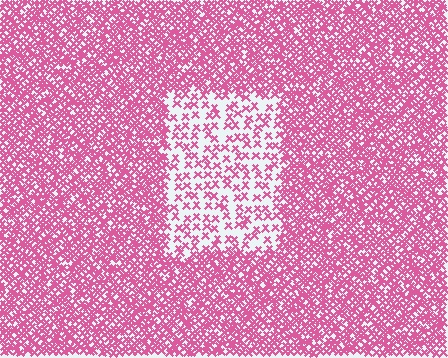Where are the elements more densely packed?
The elements are more densely packed outside the rectangle boundary.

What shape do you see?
I see a rectangle.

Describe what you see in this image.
The image contains small pink elements arranged at two different densities. A rectangle-shaped region is visible where the elements are less densely packed than the surrounding area.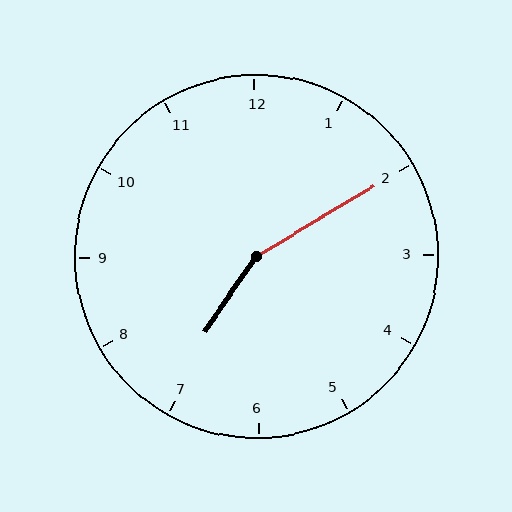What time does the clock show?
7:10.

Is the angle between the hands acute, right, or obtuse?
It is obtuse.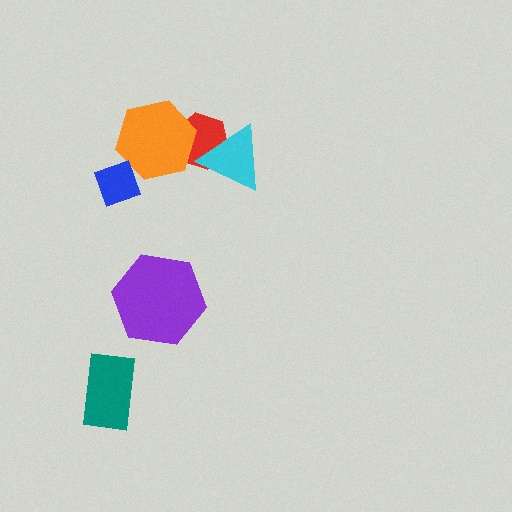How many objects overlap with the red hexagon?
2 objects overlap with the red hexagon.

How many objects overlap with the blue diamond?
1 object overlaps with the blue diamond.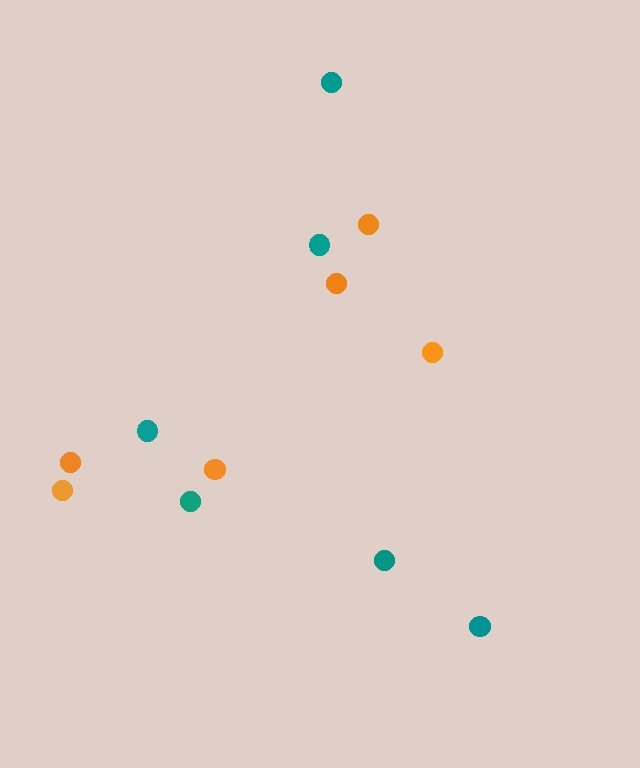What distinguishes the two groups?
There are 2 groups: one group of orange circles (6) and one group of teal circles (6).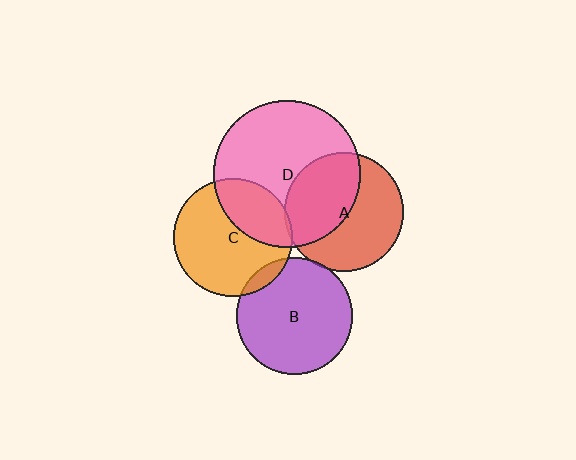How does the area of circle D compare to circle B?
Approximately 1.6 times.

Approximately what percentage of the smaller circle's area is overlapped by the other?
Approximately 30%.